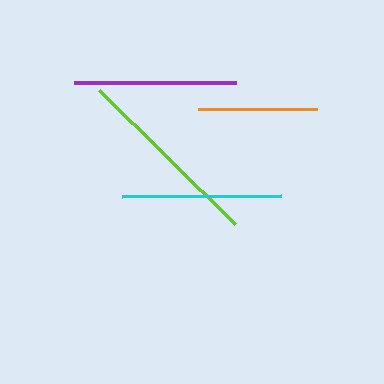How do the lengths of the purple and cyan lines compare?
The purple and cyan lines are approximately the same length.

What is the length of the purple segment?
The purple segment is approximately 162 pixels long.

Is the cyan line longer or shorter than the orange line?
The cyan line is longer than the orange line.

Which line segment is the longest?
The lime line is the longest at approximately 191 pixels.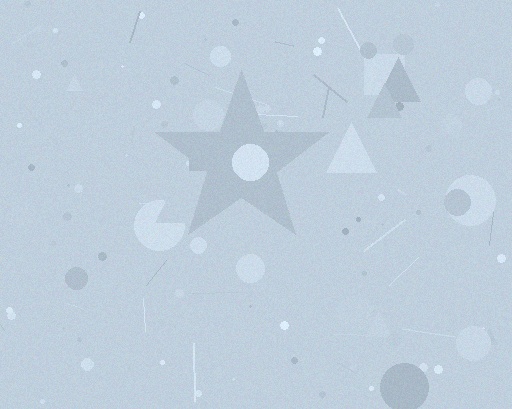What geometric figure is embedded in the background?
A star is embedded in the background.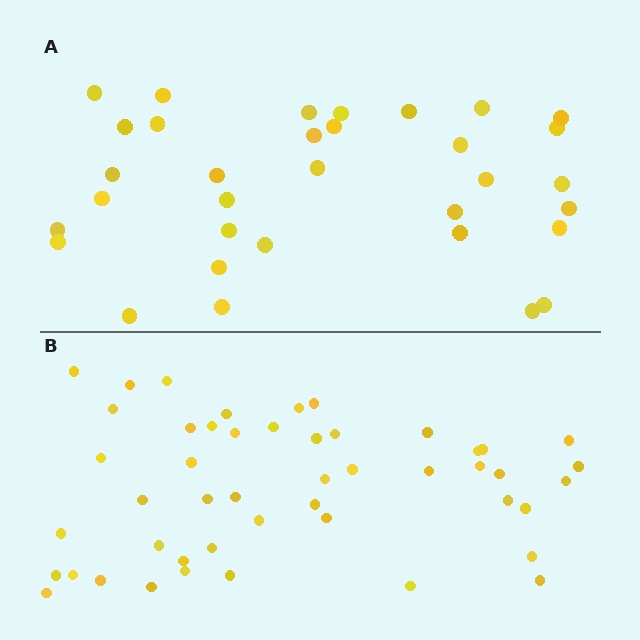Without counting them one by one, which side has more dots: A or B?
Region B (the bottom region) has more dots.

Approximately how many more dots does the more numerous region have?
Region B has approximately 15 more dots than region A.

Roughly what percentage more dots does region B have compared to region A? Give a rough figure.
About 45% more.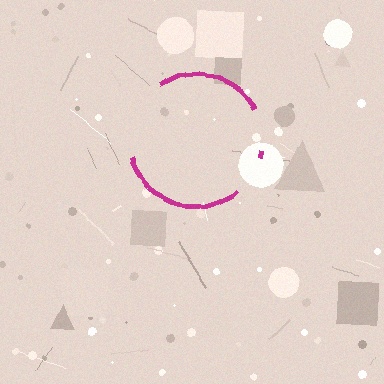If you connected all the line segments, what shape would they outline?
They would outline a circle.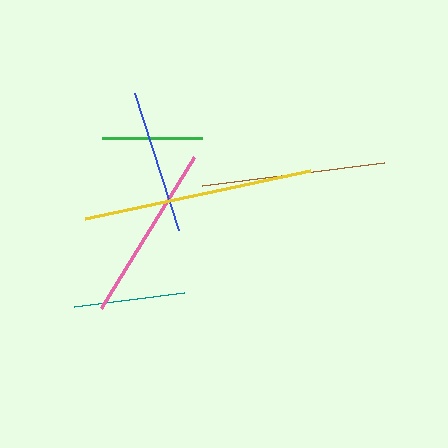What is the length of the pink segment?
The pink segment is approximately 177 pixels long.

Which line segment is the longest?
The yellow line is the longest at approximately 230 pixels.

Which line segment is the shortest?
The green line is the shortest at approximately 100 pixels.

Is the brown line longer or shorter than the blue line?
The brown line is longer than the blue line.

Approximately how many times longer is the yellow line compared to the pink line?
The yellow line is approximately 1.3 times the length of the pink line.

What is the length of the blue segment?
The blue segment is approximately 145 pixels long.